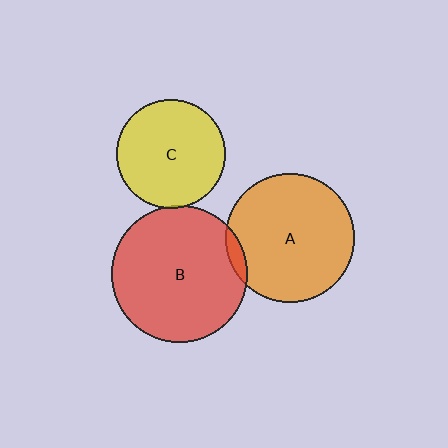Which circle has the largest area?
Circle B (red).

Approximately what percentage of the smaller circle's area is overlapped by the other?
Approximately 5%.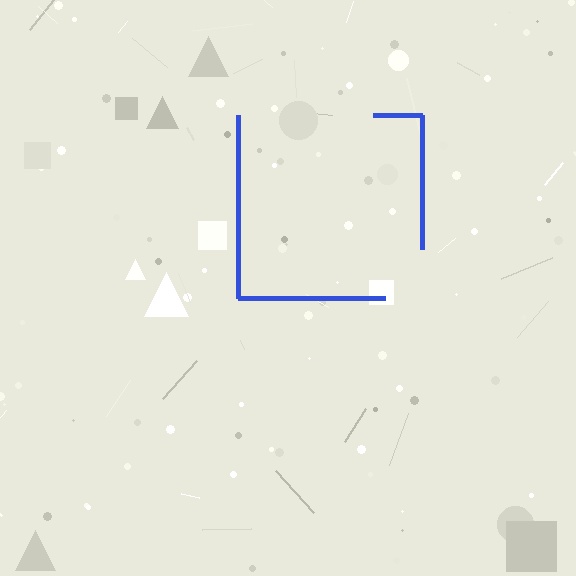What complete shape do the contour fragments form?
The contour fragments form a square.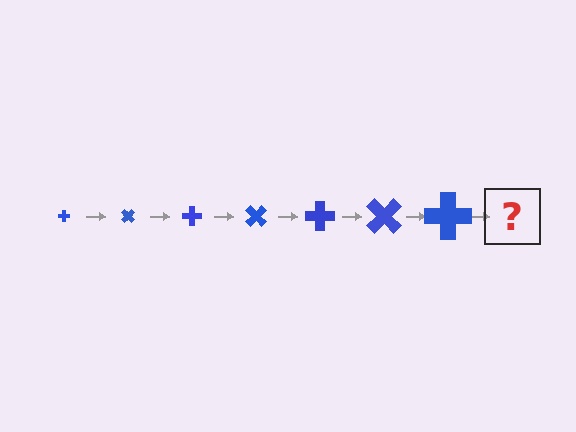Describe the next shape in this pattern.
It should be a cross, larger than the previous one and rotated 315 degrees from the start.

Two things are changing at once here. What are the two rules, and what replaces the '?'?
The two rules are that the cross grows larger each step and it rotates 45 degrees each step. The '?' should be a cross, larger than the previous one and rotated 315 degrees from the start.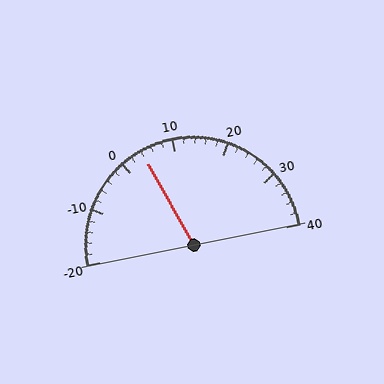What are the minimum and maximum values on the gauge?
The gauge ranges from -20 to 40.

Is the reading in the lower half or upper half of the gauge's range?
The reading is in the lower half of the range (-20 to 40).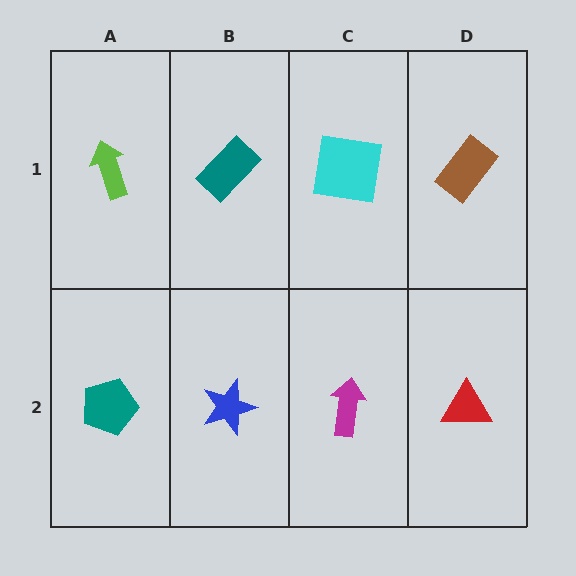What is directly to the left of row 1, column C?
A teal rectangle.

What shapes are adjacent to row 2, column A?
A lime arrow (row 1, column A), a blue star (row 2, column B).